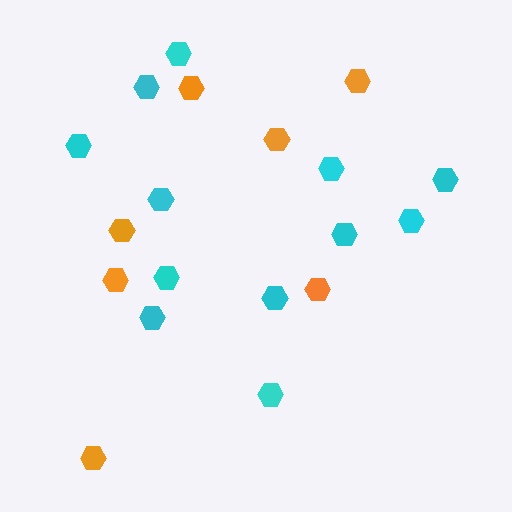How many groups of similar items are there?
There are 2 groups: one group of cyan hexagons (12) and one group of orange hexagons (7).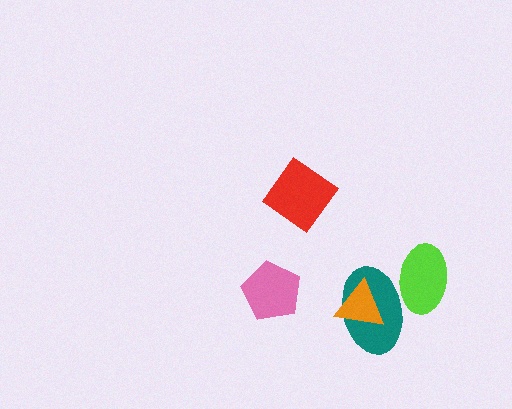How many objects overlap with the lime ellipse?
1 object overlaps with the lime ellipse.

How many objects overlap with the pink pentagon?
0 objects overlap with the pink pentagon.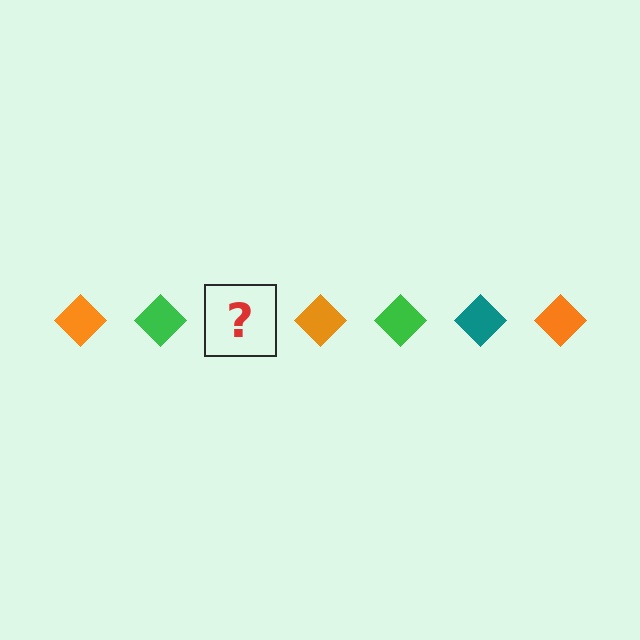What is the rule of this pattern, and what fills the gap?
The rule is that the pattern cycles through orange, green, teal diamonds. The gap should be filled with a teal diamond.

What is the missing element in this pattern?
The missing element is a teal diamond.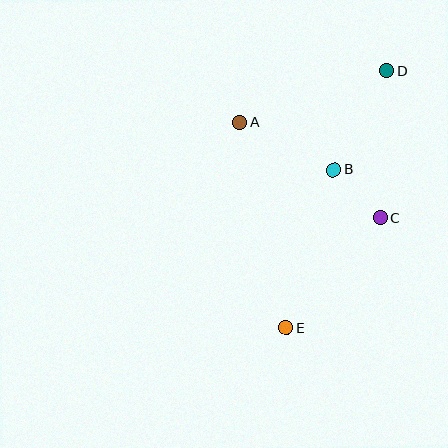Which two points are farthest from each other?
Points D and E are farthest from each other.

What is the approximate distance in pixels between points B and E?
The distance between B and E is approximately 165 pixels.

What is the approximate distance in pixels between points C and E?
The distance between C and E is approximately 145 pixels.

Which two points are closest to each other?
Points B and C are closest to each other.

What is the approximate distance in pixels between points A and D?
The distance between A and D is approximately 156 pixels.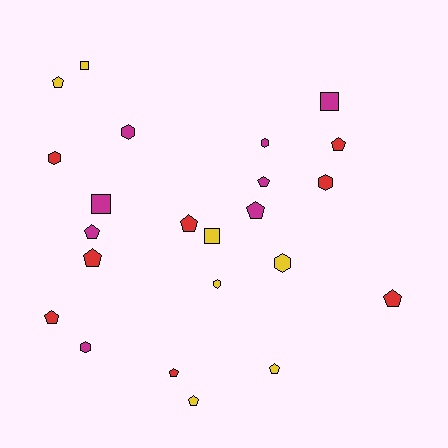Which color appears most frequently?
Red, with 8 objects.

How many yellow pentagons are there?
There are 3 yellow pentagons.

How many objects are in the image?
There are 23 objects.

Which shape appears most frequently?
Pentagon, with 12 objects.